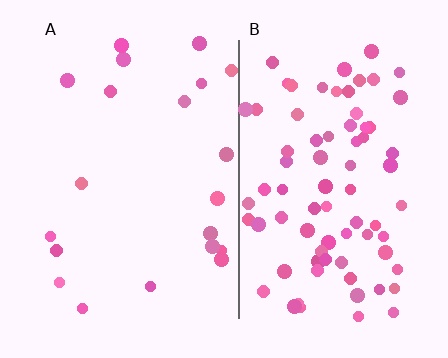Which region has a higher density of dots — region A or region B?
B (the right).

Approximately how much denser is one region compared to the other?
Approximately 3.8× — region B over region A.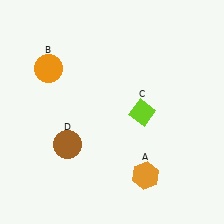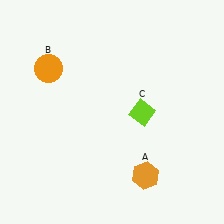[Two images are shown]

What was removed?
The brown circle (D) was removed in Image 2.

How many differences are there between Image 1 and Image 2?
There is 1 difference between the two images.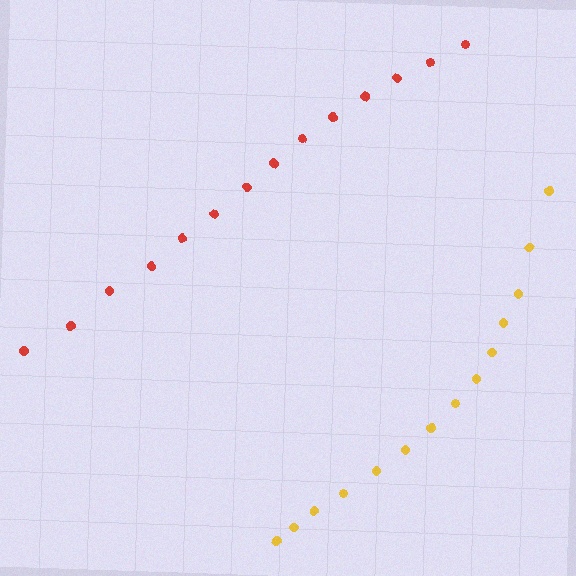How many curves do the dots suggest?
There are 2 distinct paths.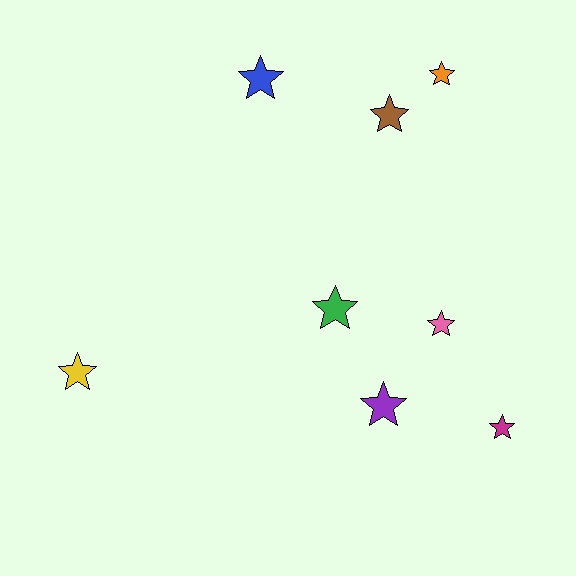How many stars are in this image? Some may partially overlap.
There are 8 stars.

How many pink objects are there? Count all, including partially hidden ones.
There is 1 pink object.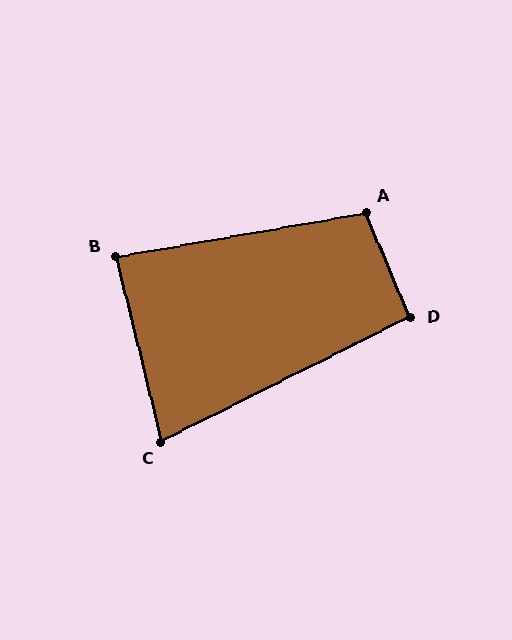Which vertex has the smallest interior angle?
C, at approximately 77 degrees.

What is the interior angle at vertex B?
Approximately 86 degrees (approximately right).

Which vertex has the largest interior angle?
A, at approximately 103 degrees.